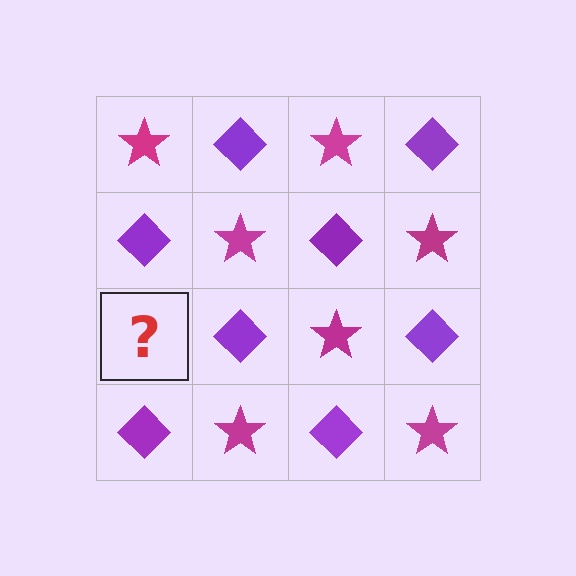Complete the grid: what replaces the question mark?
The question mark should be replaced with a magenta star.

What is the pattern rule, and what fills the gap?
The rule is that it alternates magenta star and purple diamond in a checkerboard pattern. The gap should be filled with a magenta star.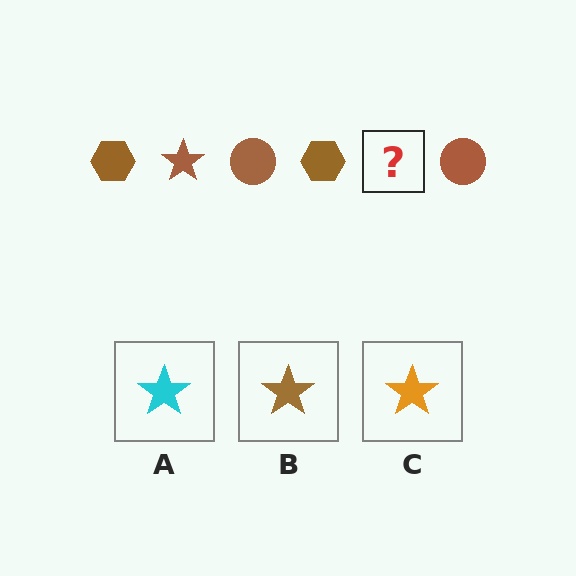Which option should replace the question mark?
Option B.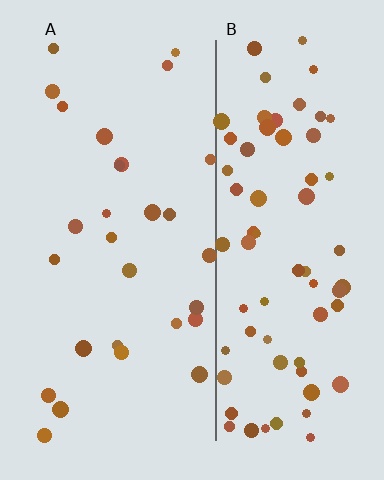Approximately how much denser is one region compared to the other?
Approximately 2.6× — region B over region A.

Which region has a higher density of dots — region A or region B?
B (the right).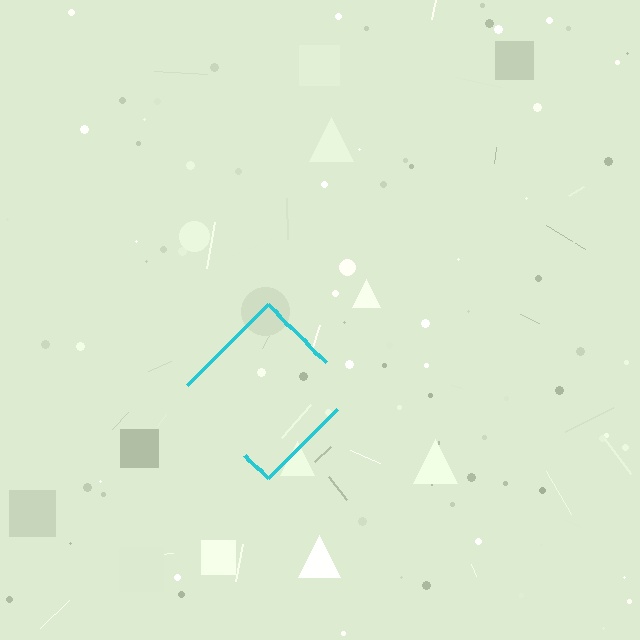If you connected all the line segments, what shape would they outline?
They would outline a diamond.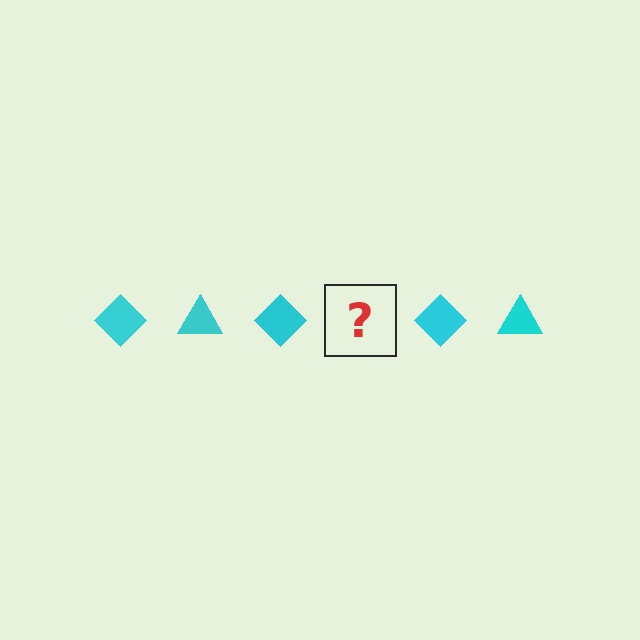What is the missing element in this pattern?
The missing element is a cyan triangle.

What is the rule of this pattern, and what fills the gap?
The rule is that the pattern cycles through diamond, triangle shapes in cyan. The gap should be filled with a cyan triangle.